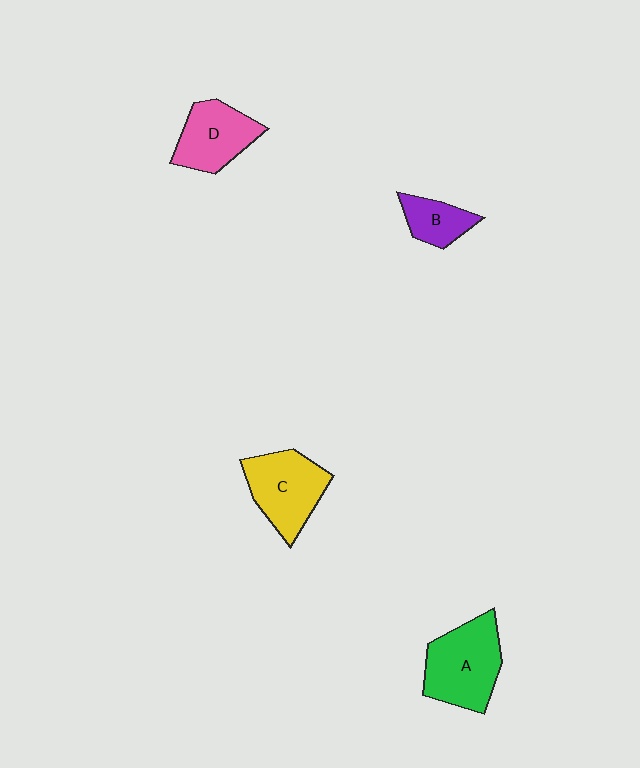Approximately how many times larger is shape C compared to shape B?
Approximately 1.9 times.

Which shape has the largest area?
Shape A (green).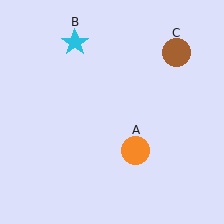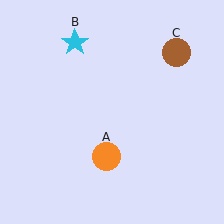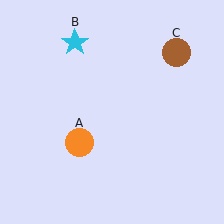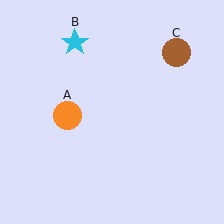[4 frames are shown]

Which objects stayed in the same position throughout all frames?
Cyan star (object B) and brown circle (object C) remained stationary.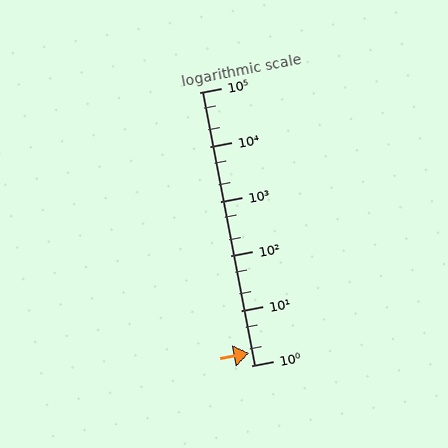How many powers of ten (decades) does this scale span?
The scale spans 5 decades, from 1 to 100000.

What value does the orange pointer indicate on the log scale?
The pointer indicates approximately 1.7.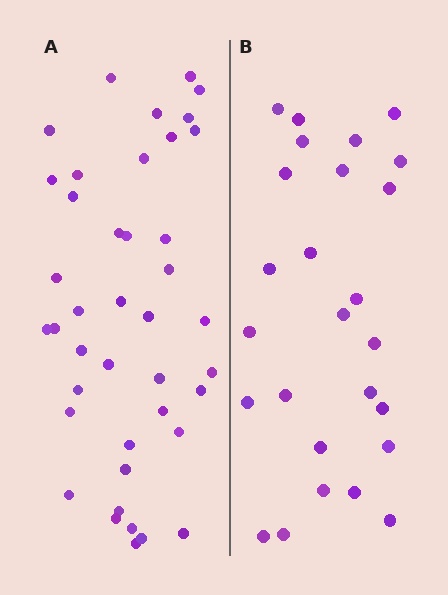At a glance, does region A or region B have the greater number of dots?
Region A (the left region) has more dots.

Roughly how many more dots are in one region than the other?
Region A has approximately 15 more dots than region B.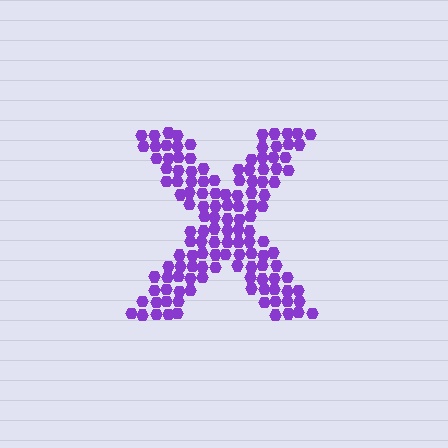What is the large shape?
The large shape is the letter X.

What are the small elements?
The small elements are hexagons.